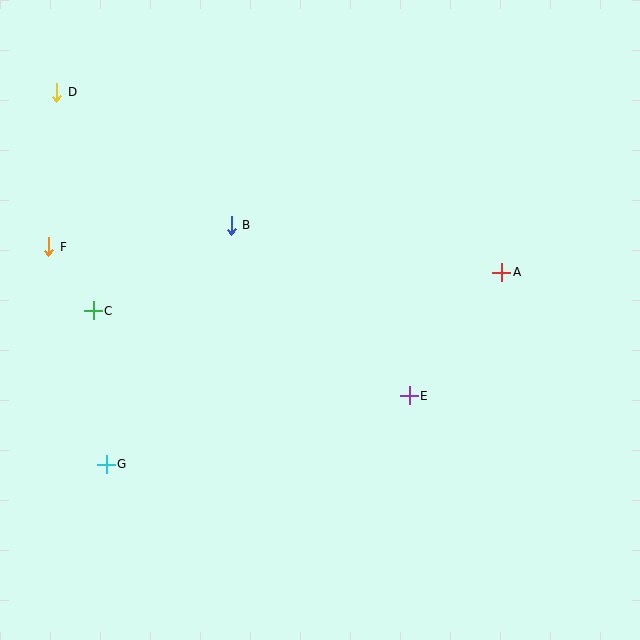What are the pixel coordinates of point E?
Point E is at (409, 396).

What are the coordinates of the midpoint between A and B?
The midpoint between A and B is at (366, 249).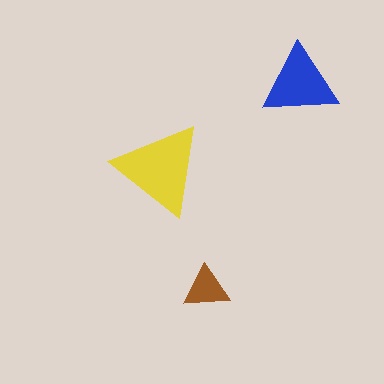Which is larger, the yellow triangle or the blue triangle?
The yellow one.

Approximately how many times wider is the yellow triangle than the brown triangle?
About 2 times wider.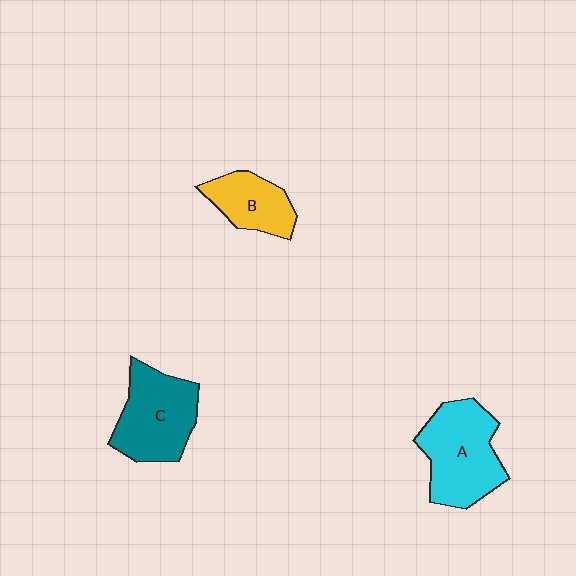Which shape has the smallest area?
Shape B (yellow).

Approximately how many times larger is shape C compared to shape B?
Approximately 1.5 times.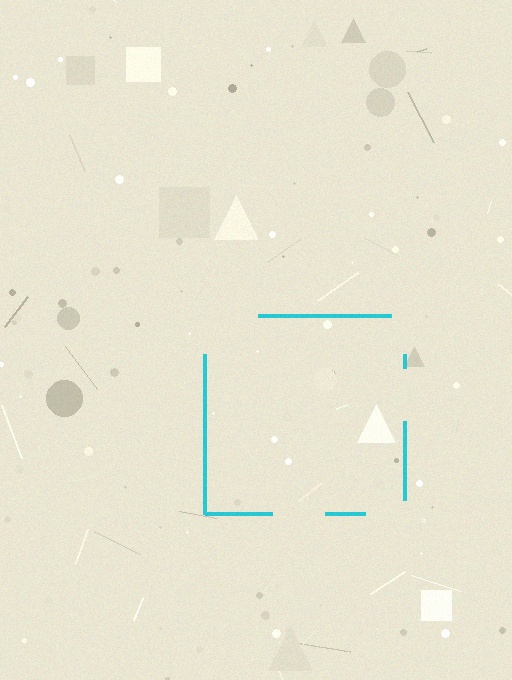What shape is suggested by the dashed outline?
The dashed outline suggests a square.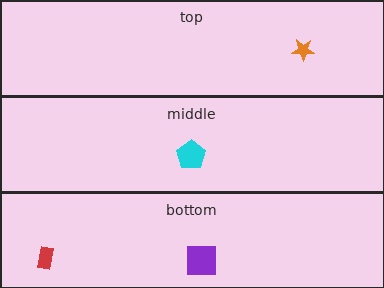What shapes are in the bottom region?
The purple square, the red rectangle.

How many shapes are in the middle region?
1.